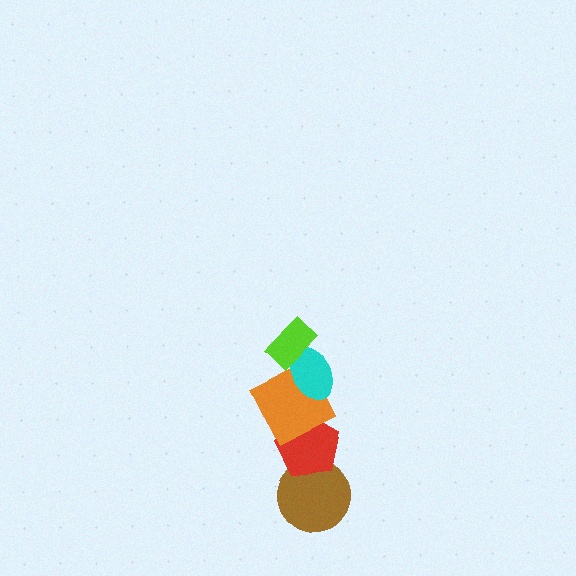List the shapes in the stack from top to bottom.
From top to bottom: the lime rectangle, the cyan ellipse, the orange square, the red pentagon, the brown circle.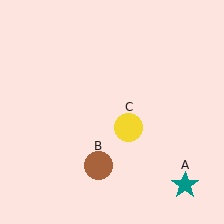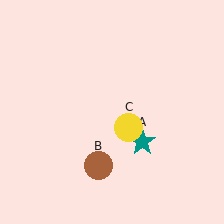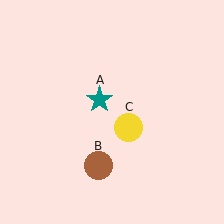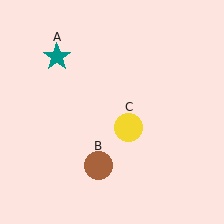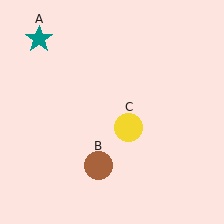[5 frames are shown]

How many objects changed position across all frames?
1 object changed position: teal star (object A).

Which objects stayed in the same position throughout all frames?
Brown circle (object B) and yellow circle (object C) remained stationary.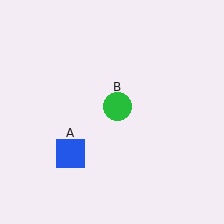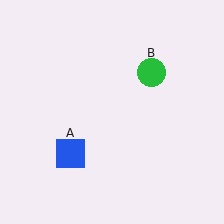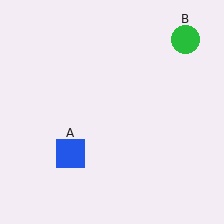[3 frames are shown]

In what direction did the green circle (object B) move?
The green circle (object B) moved up and to the right.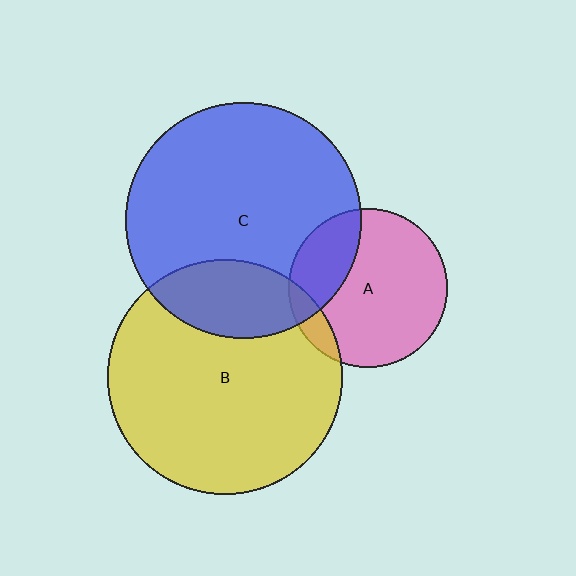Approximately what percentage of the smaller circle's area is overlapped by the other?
Approximately 10%.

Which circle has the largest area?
Circle C (blue).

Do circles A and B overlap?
Yes.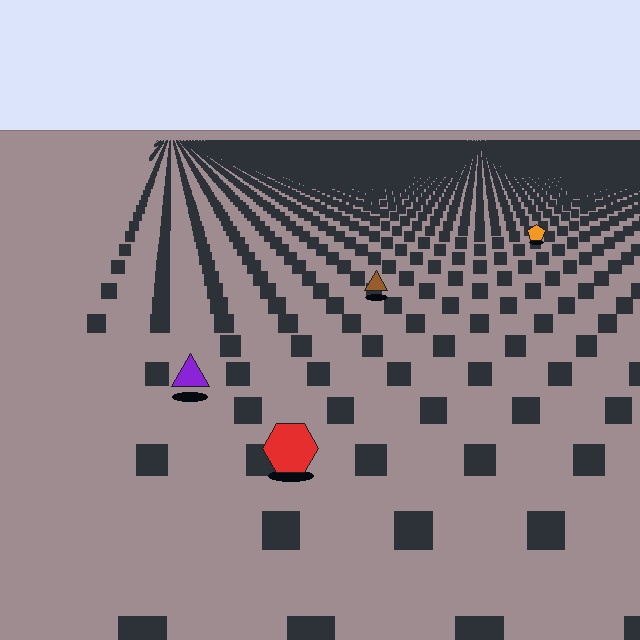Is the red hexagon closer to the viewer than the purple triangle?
Yes. The red hexagon is closer — you can tell from the texture gradient: the ground texture is coarser near it.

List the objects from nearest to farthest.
From nearest to farthest: the red hexagon, the purple triangle, the brown triangle, the orange pentagon.